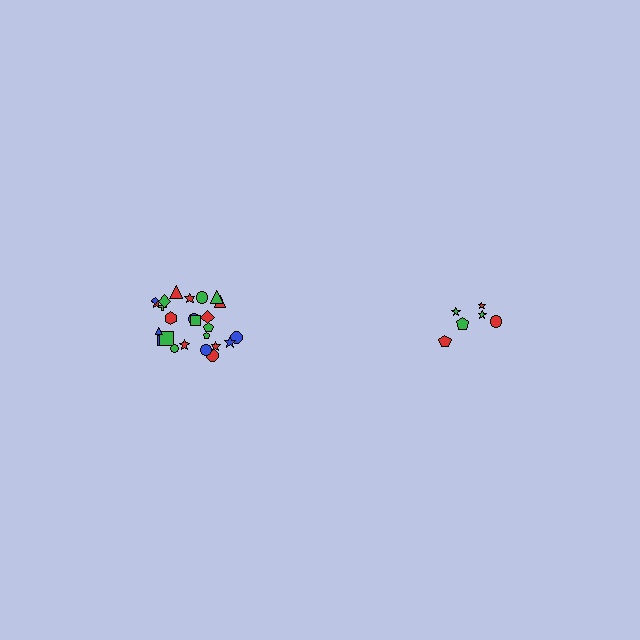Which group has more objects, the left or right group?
The left group.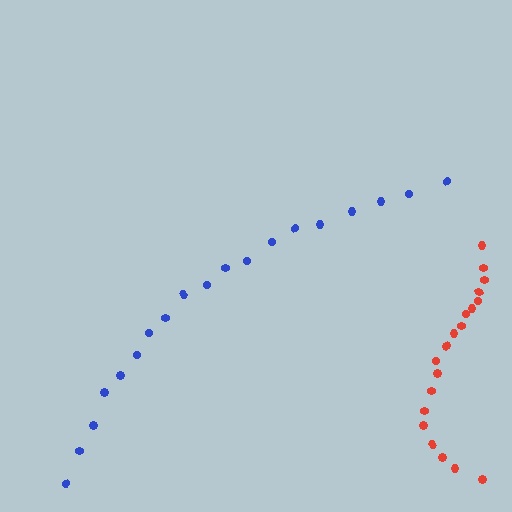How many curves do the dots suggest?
There are 2 distinct paths.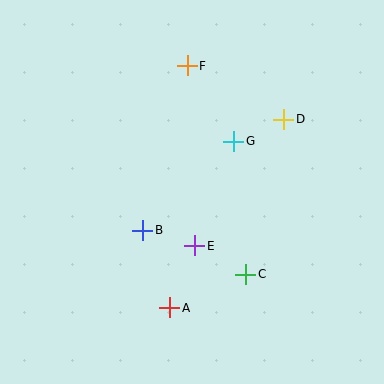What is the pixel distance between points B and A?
The distance between B and A is 82 pixels.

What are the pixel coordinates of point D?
Point D is at (284, 119).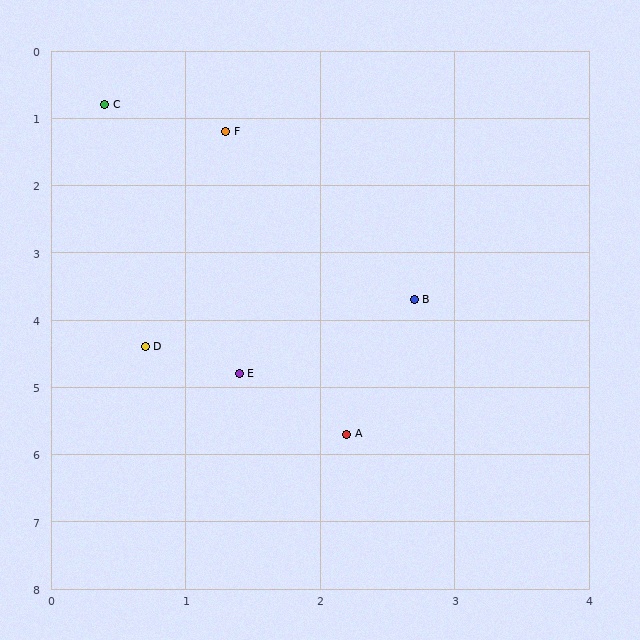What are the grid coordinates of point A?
Point A is at approximately (2.2, 5.7).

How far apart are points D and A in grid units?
Points D and A are about 2.0 grid units apart.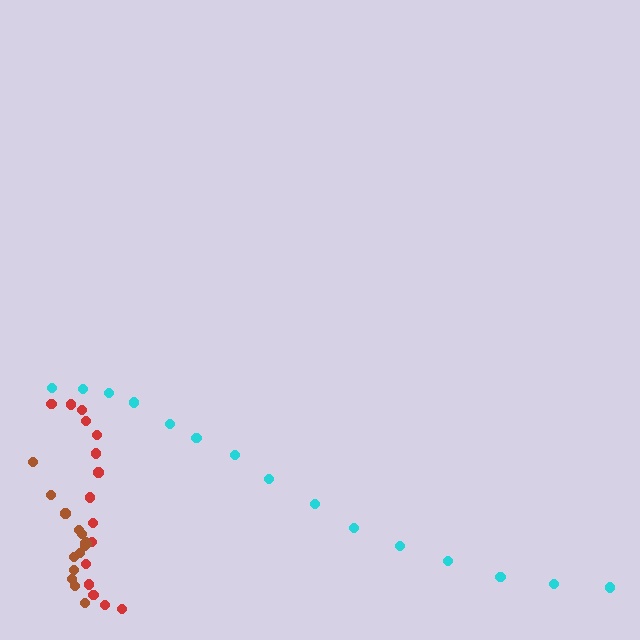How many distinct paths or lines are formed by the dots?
There are 3 distinct paths.